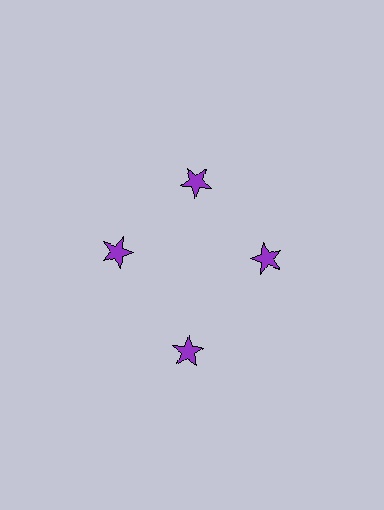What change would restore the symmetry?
The symmetry would be restored by moving it inward, back onto the ring so that all 4 stars sit at equal angles and equal distance from the center.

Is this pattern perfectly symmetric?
No. The 4 purple stars are arranged in a ring, but one element near the 6 o'clock position is pushed outward from the center, breaking the 4-fold rotational symmetry.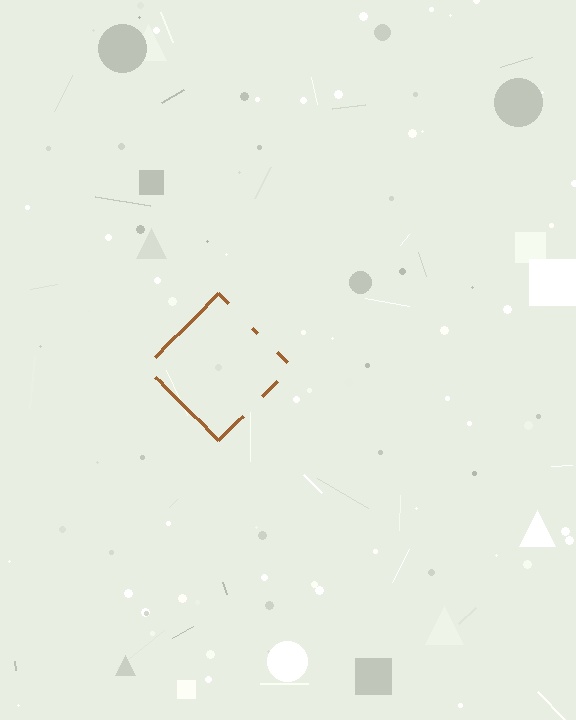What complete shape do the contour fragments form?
The contour fragments form a diamond.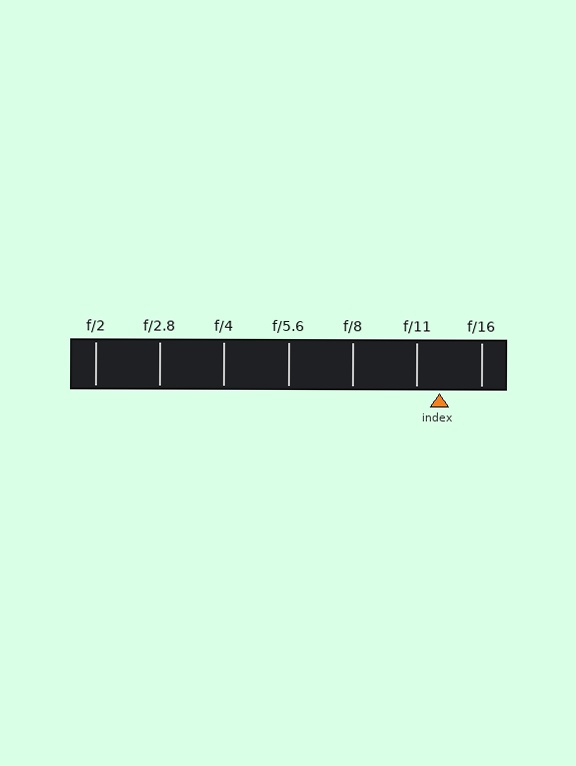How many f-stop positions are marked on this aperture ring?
There are 7 f-stop positions marked.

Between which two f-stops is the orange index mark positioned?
The index mark is between f/11 and f/16.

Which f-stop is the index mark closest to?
The index mark is closest to f/11.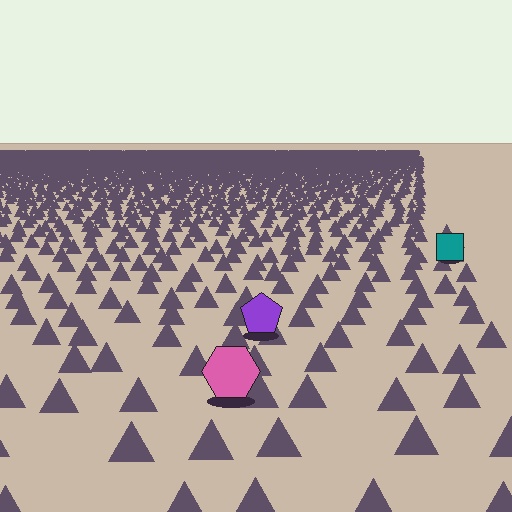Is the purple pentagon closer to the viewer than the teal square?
Yes. The purple pentagon is closer — you can tell from the texture gradient: the ground texture is coarser near it.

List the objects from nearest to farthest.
From nearest to farthest: the pink hexagon, the purple pentagon, the teal square.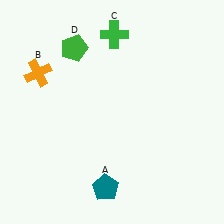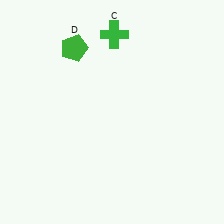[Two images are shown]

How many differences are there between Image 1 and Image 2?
There are 2 differences between the two images.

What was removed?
The orange cross (B), the teal pentagon (A) were removed in Image 2.